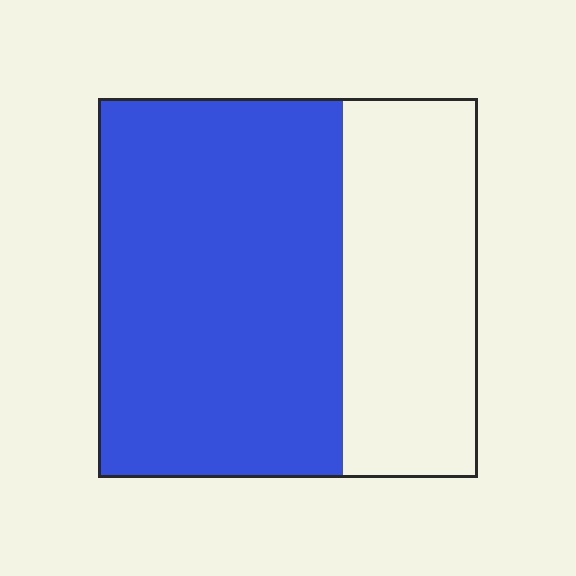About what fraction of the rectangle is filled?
About five eighths (5/8).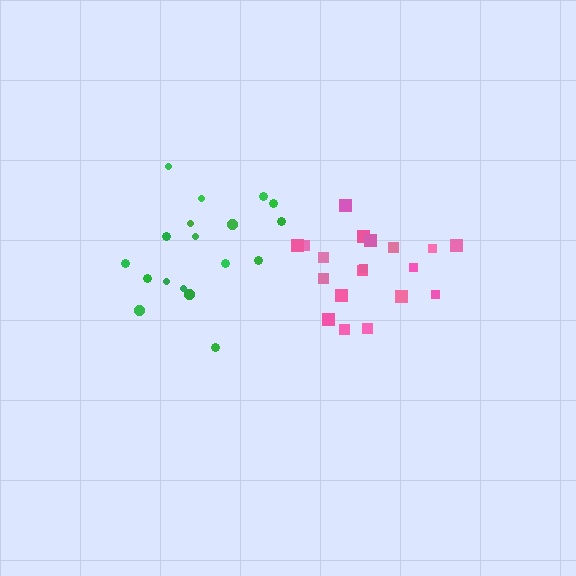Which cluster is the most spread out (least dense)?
Green.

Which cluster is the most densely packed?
Pink.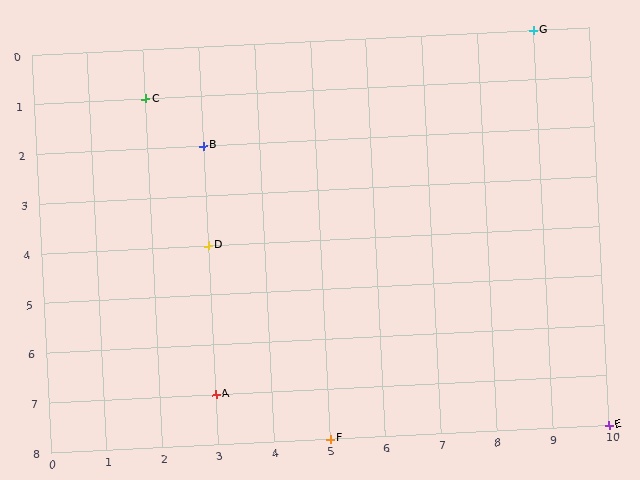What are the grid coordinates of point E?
Point E is at grid coordinates (10, 8).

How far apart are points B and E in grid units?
Points B and E are 7 columns and 6 rows apart (about 9.2 grid units diagonally).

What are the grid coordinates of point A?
Point A is at grid coordinates (3, 7).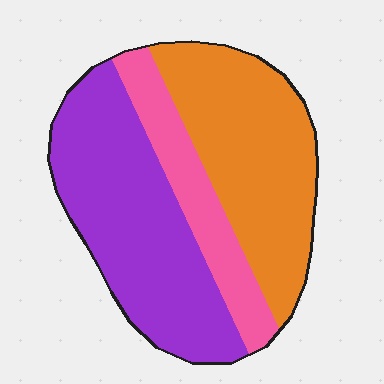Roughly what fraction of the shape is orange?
Orange covers roughly 40% of the shape.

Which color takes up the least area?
Pink, at roughly 20%.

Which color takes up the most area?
Purple, at roughly 45%.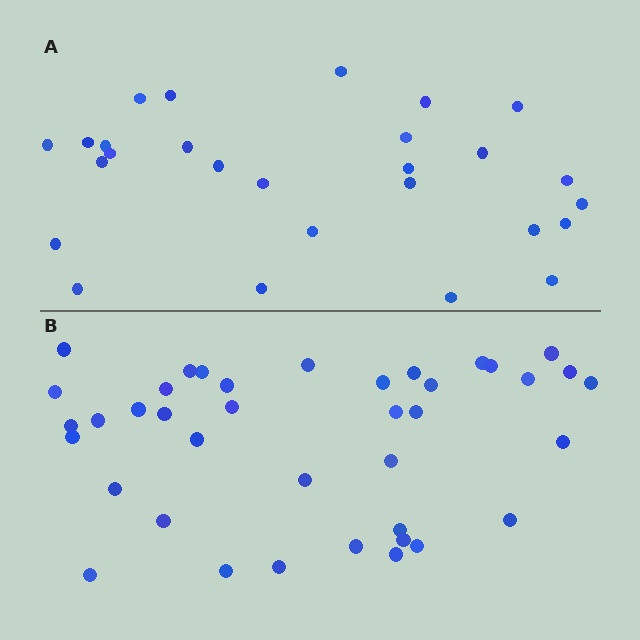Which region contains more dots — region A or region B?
Region B (the bottom region) has more dots.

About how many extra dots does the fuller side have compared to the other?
Region B has roughly 12 or so more dots than region A.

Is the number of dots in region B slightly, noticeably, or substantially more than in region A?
Region B has noticeably more, but not dramatically so. The ratio is roughly 1.4 to 1.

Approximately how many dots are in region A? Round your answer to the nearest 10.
About 30 dots. (The exact count is 27, which rounds to 30.)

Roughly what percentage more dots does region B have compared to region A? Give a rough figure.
About 45% more.